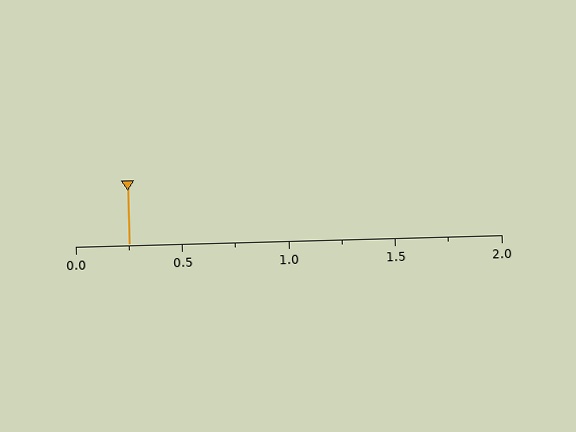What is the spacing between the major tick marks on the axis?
The major ticks are spaced 0.5 apart.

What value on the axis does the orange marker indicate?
The marker indicates approximately 0.25.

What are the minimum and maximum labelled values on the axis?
The axis runs from 0.0 to 2.0.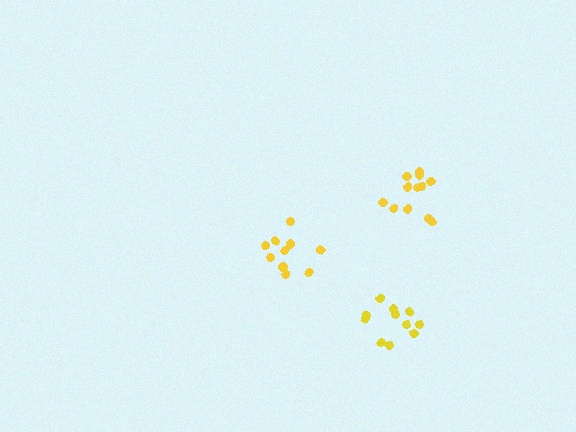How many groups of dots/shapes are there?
There are 3 groups.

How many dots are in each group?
Group 1: 10 dots, Group 2: 11 dots, Group 3: 12 dots (33 total).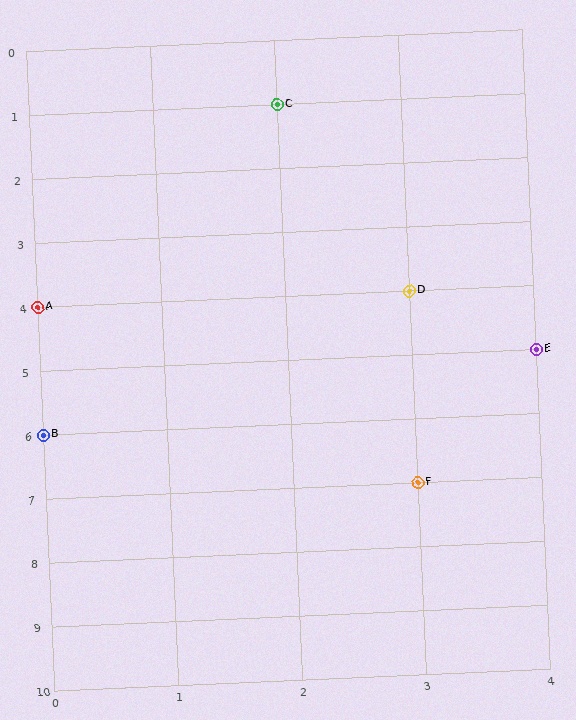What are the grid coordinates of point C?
Point C is at grid coordinates (2, 1).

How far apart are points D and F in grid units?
Points D and F are 3 rows apart.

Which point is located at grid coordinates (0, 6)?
Point B is at (0, 6).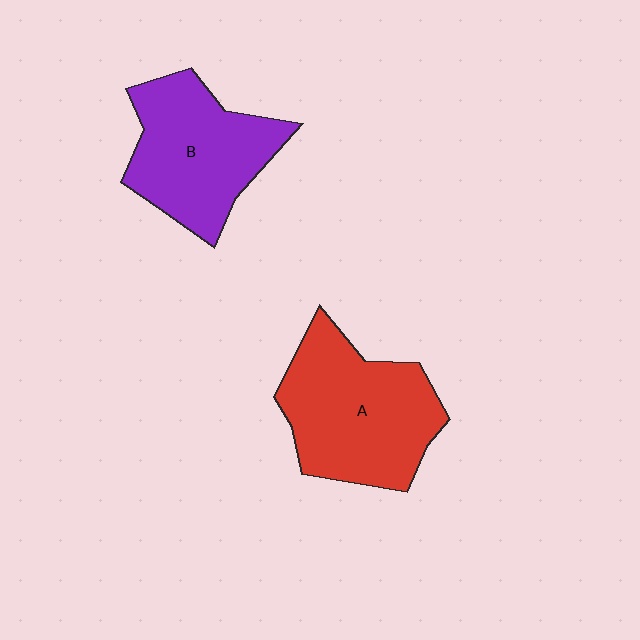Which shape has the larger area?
Shape A (red).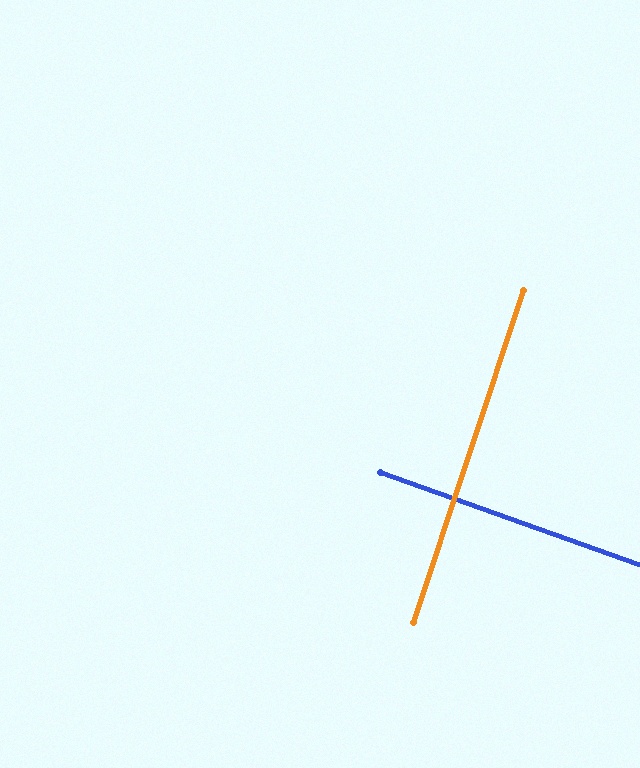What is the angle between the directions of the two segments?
Approximately 89 degrees.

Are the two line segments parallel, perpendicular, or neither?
Perpendicular — they meet at approximately 89°.